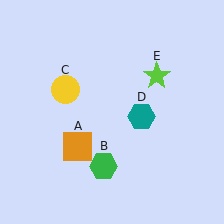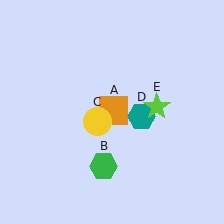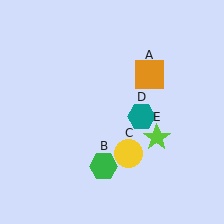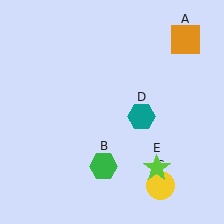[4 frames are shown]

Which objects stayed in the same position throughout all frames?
Green hexagon (object B) and teal hexagon (object D) remained stationary.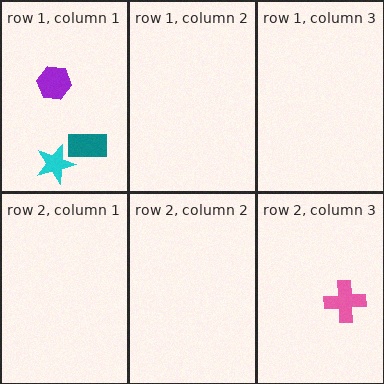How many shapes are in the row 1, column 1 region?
3.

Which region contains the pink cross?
The row 2, column 3 region.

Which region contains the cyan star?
The row 1, column 1 region.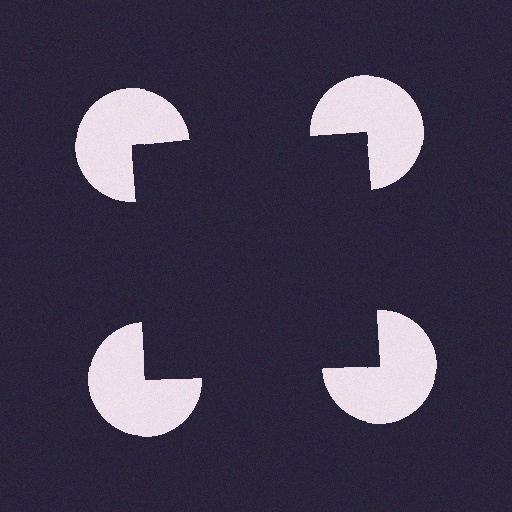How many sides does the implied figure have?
4 sides.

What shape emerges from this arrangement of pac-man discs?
An illusory square — its edges are inferred from the aligned wedge cuts in the pac-man discs, not physically drawn.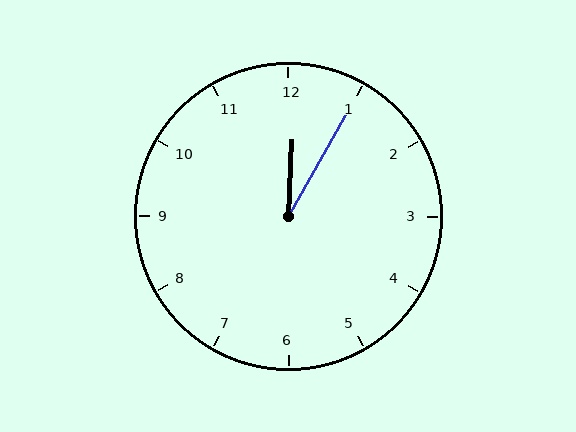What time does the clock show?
12:05.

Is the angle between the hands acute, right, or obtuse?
It is acute.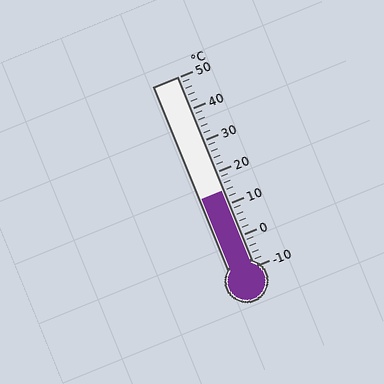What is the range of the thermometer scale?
The thermometer scale ranges from -10°C to 50°C.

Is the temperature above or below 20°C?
The temperature is below 20°C.